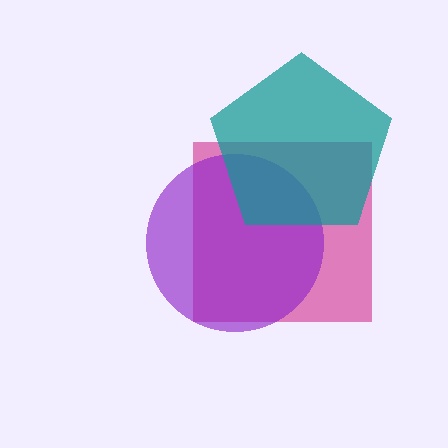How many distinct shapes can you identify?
There are 3 distinct shapes: a magenta square, a purple circle, a teal pentagon.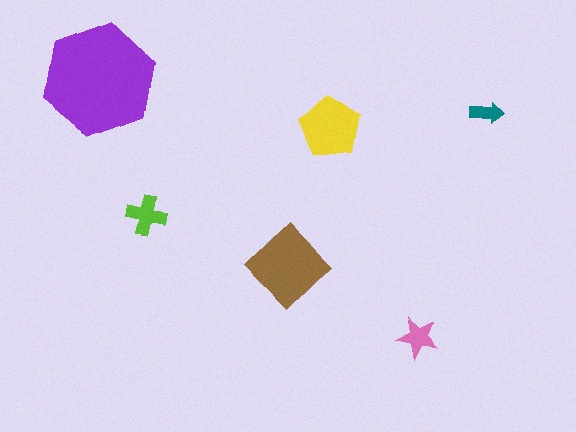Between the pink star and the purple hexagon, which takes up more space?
The purple hexagon.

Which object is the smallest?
The teal arrow.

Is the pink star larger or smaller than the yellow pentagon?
Smaller.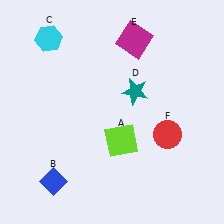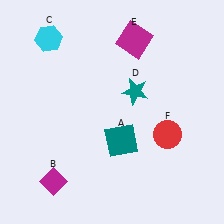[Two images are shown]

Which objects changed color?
A changed from lime to teal. B changed from blue to magenta.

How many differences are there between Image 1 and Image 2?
There are 2 differences between the two images.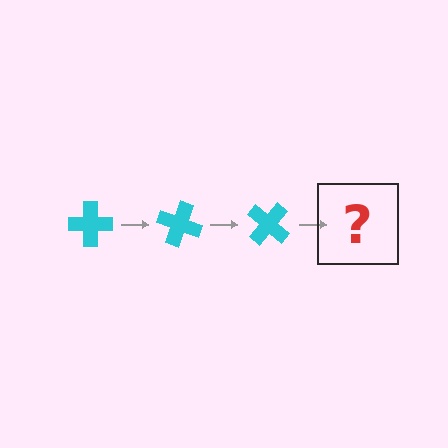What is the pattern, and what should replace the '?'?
The pattern is that the cross rotates 20 degrees each step. The '?' should be a cyan cross rotated 60 degrees.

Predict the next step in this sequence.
The next step is a cyan cross rotated 60 degrees.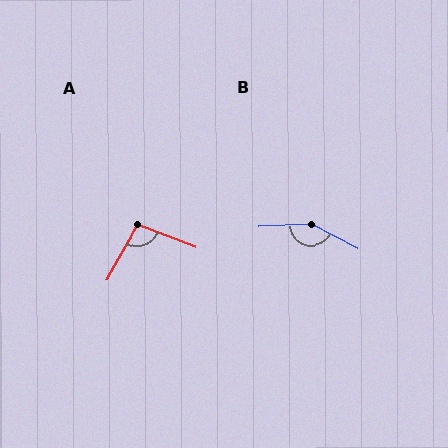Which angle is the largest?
B, at approximately 150 degrees.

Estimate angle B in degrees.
Approximately 150 degrees.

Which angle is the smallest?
A, at approximately 98 degrees.